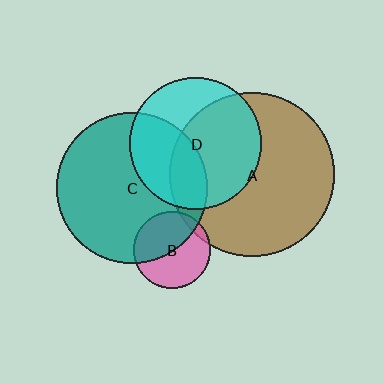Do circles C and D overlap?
Yes.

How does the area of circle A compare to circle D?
Approximately 1.5 times.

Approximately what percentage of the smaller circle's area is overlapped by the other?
Approximately 40%.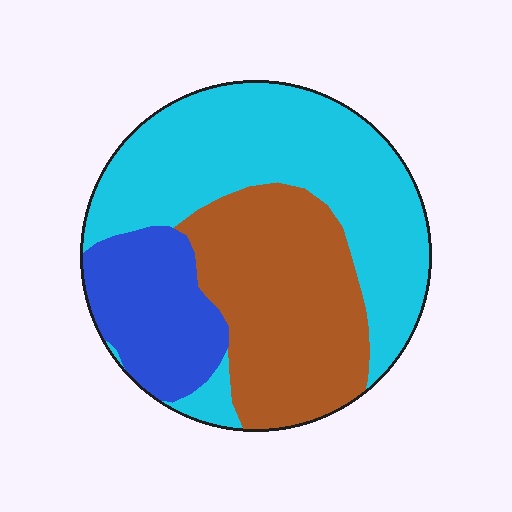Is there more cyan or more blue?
Cyan.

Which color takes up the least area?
Blue, at roughly 20%.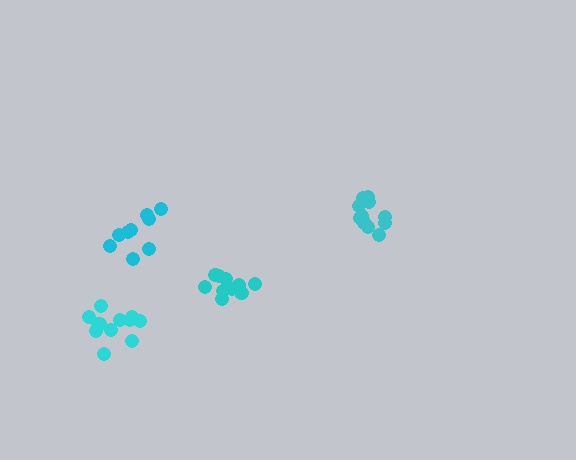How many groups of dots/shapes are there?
There are 4 groups.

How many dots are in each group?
Group 1: 11 dots, Group 2: 9 dots, Group 3: 12 dots, Group 4: 11 dots (43 total).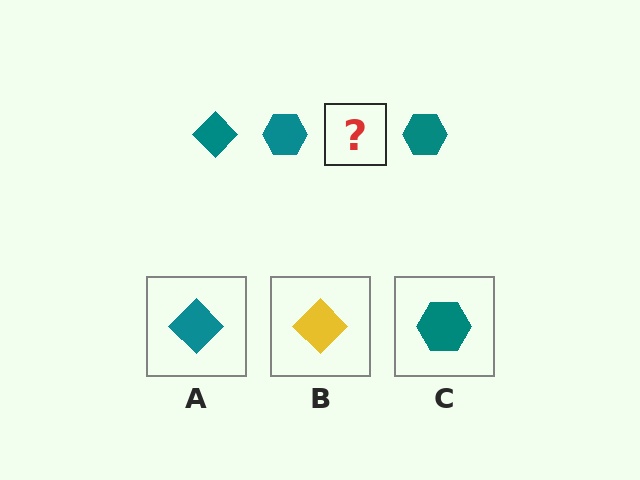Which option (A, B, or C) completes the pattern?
A.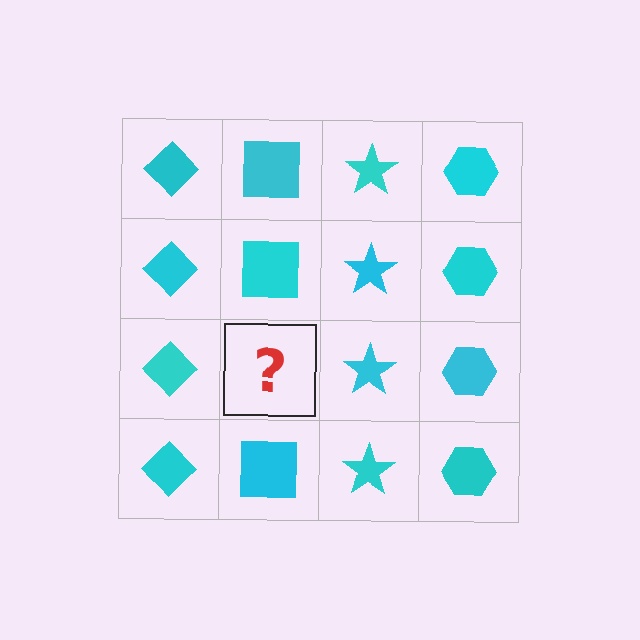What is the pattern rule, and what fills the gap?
The rule is that each column has a consistent shape. The gap should be filled with a cyan square.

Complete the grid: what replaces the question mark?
The question mark should be replaced with a cyan square.